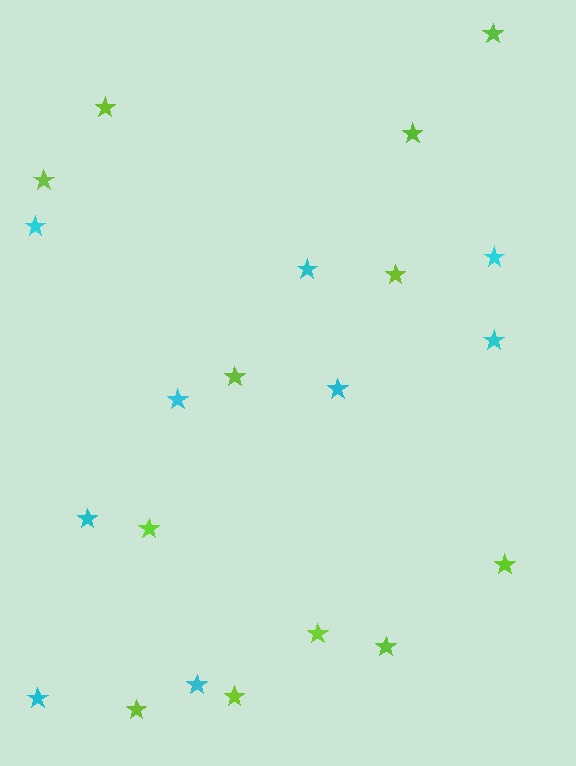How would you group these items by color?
There are 2 groups: one group of lime stars (12) and one group of cyan stars (9).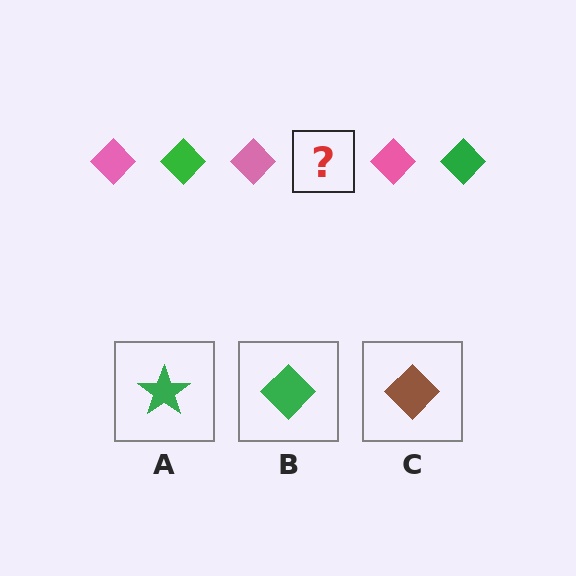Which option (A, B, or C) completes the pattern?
B.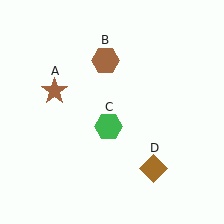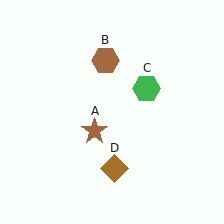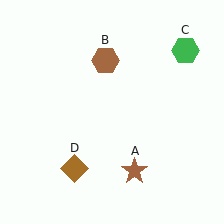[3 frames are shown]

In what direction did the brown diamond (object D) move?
The brown diamond (object D) moved left.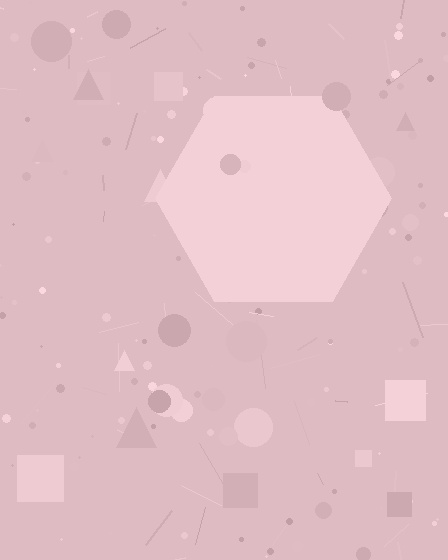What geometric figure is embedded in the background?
A hexagon is embedded in the background.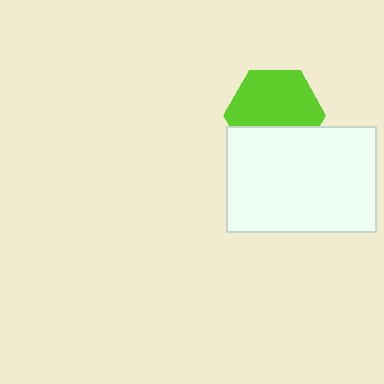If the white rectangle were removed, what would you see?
You would see the complete lime hexagon.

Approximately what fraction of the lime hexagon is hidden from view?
Roughly 35% of the lime hexagon is hidden behind the white rectangle.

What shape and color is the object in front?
The object in front is a white rectangle.